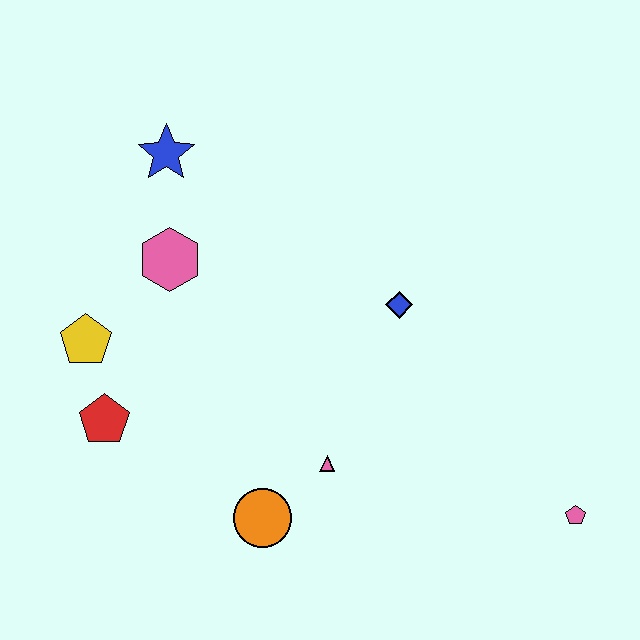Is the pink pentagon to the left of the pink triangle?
No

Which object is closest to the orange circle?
The pink triangle is closest to the orange circle.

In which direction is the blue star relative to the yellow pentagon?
The blue star is above the yellow pentagon.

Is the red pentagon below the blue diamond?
Yes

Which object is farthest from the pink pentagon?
The blue star is farthest from the pink pentagon.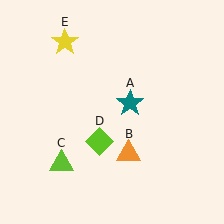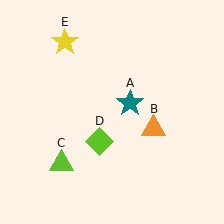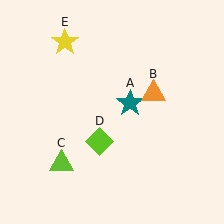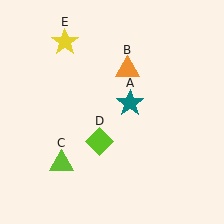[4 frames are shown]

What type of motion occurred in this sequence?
The orange triangle (object B) rotated counterclockwise around the center of the scene.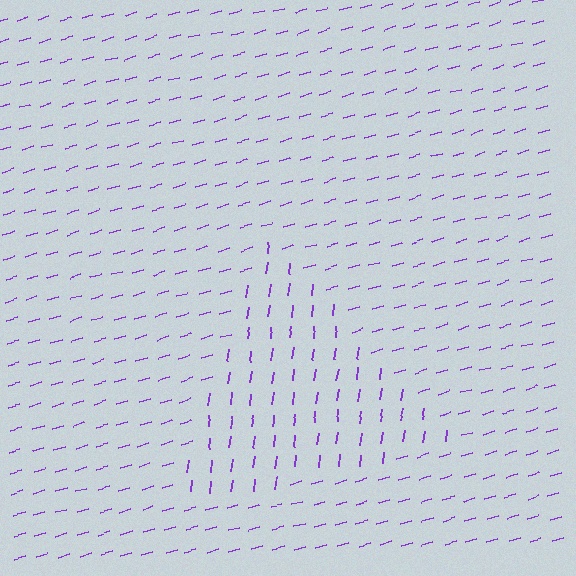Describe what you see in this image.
The image is filled with small purple line segments. A triangle region in the image has lines oriented differently from the surrounding lines, creating a visible texture boundary.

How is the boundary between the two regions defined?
The boundary is defined purely by a change in line orientation (approximately 66 degrees difference). All lines are the same color and thickness.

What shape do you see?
I see a triangle.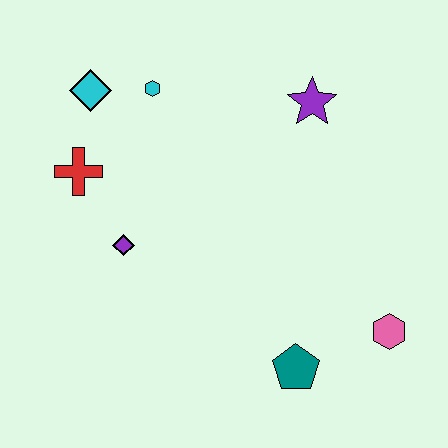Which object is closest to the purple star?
The cyan hexagon is closest to the purple star.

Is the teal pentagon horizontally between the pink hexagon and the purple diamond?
Yes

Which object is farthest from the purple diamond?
The pink hexagon is farthest from the purple diamond.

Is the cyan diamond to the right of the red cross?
Yes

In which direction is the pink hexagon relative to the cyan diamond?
The pink hexagon is to the right of the cyan diamond.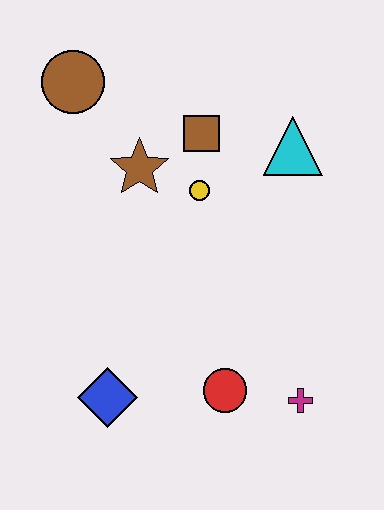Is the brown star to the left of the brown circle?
No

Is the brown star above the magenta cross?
Yes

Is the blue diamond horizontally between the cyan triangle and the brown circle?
Yes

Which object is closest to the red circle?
The magenta cross is closest to the red circle.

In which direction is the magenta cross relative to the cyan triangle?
The magenta cross is below the cyan triangle.